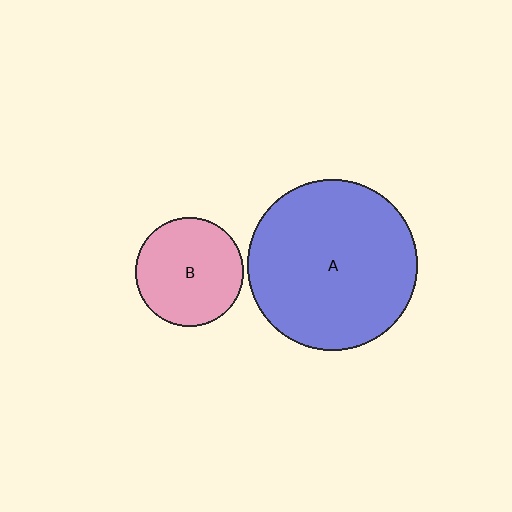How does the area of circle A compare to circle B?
Approximately 2.5 times.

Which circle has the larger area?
Circle A (blue).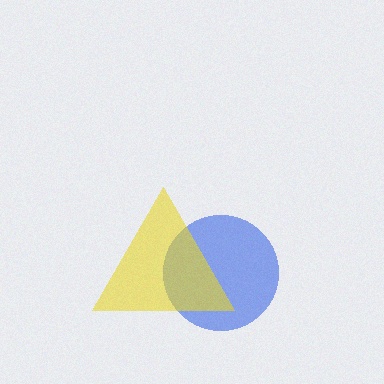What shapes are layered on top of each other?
The layered shapes are: a blue circle, a yellow triangle.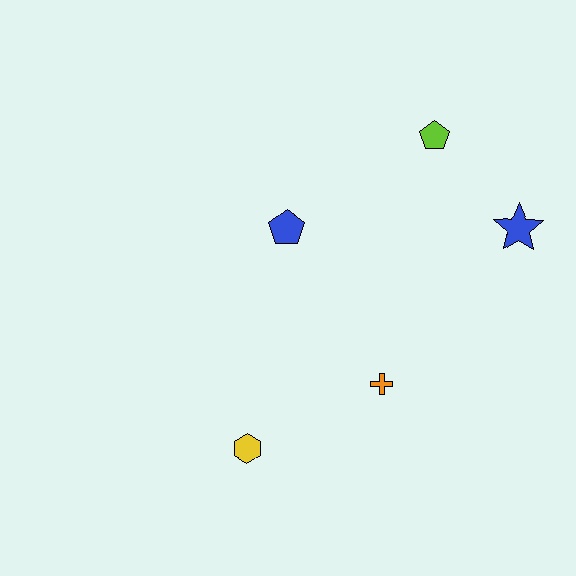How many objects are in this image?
There are 5 objects.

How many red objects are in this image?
There are no red objects.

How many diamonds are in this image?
There are no diamonds.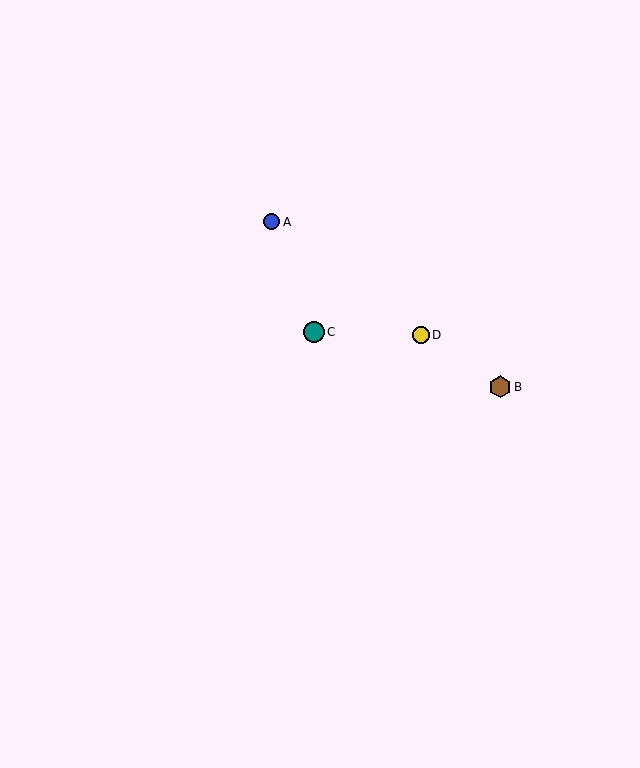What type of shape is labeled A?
Shape A is a blue circle.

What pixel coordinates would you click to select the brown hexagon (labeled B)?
Click at (500, 387) to select the brown hexagon B.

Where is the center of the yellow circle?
The center of the yellow circle is at (421, 335).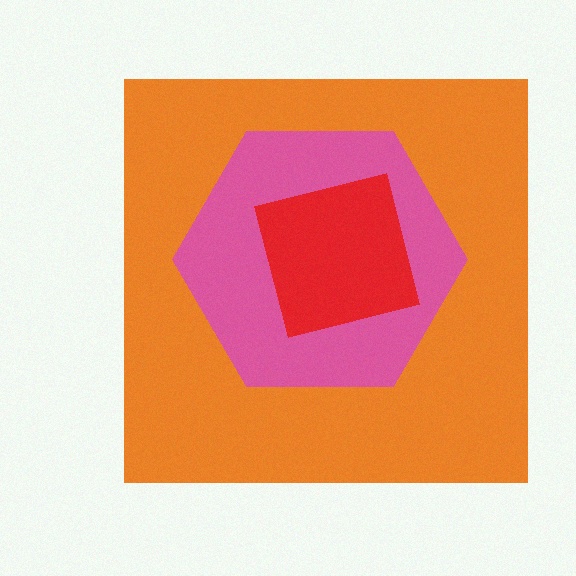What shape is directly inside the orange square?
The pink hexagon.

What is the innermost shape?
The red square.